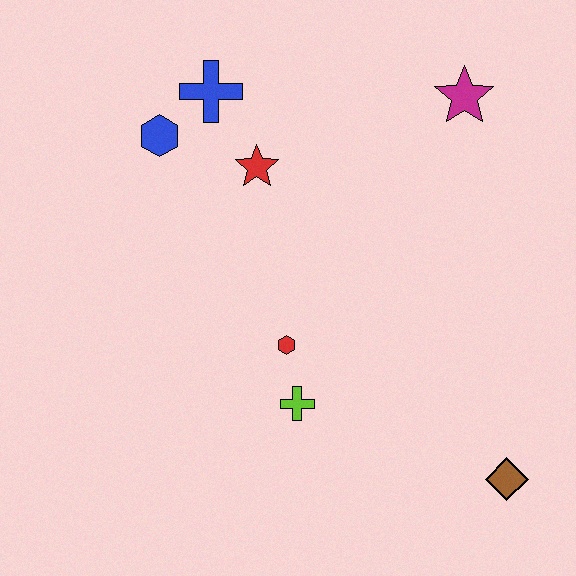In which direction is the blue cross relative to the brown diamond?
The blue cross is above the brown diamond.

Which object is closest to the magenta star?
The red star is closest to the magenta star.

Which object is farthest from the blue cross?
The brown diamond is farthest from the blue cross.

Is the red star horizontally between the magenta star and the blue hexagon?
Yes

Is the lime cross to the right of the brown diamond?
No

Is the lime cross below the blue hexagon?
Yes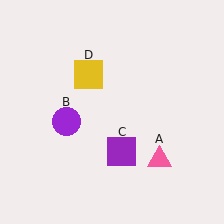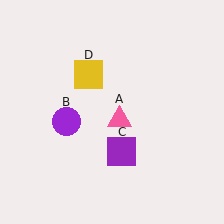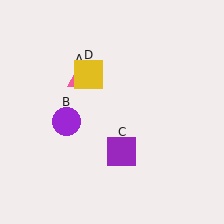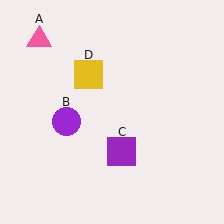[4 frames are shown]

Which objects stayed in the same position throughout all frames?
Purple circle (object B) and purple square (object C) and yellow square (object D) remained stationary.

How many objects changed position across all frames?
1 object changed position: pink triangle (object A).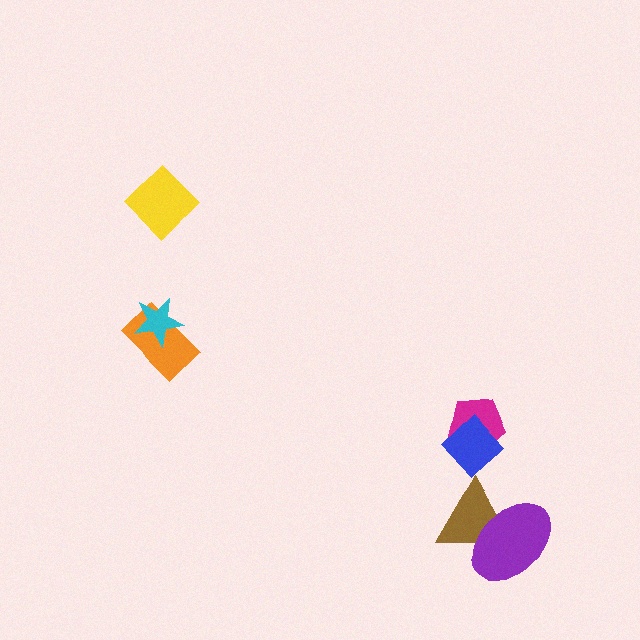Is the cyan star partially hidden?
No, no other shape covers it.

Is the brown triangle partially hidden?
Yes, it is partially covered by another shape.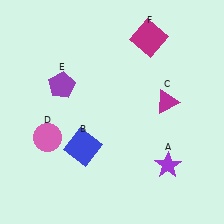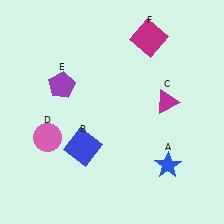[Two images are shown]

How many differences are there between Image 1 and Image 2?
There is 1 difference between the two images.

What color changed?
The star (A) changed from purple in Image 1 to blue in Image 2.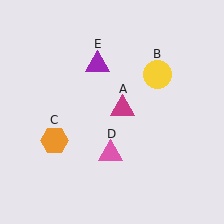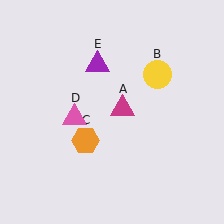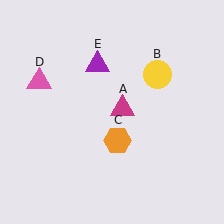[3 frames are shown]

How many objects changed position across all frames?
2 objects changed position: orange hexagon (object C), pink triangle (object D).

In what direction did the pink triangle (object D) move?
The pink triangle (object D) moved up and to the left.